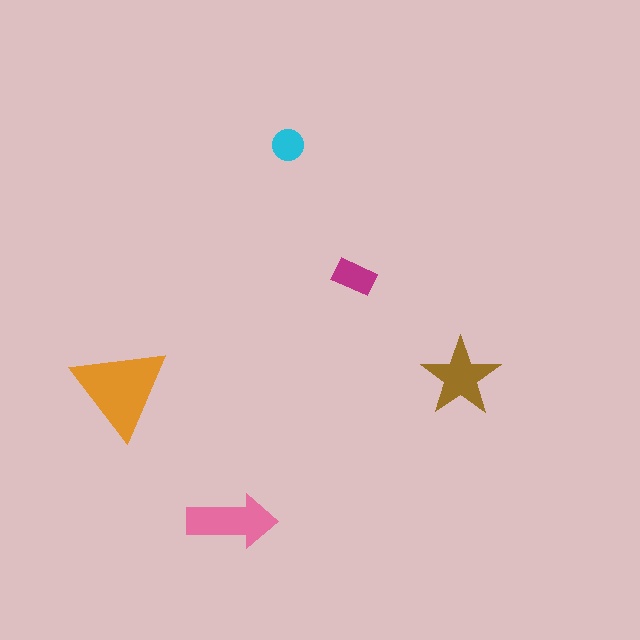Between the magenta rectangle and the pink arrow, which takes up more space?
The pink arrow.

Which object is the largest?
The orange triangle.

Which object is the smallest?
The cyan circle.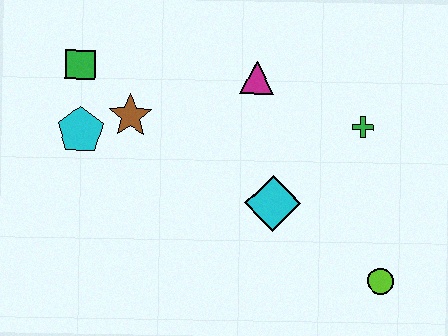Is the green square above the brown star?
Yes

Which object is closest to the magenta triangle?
The green cross is closest to the magenta triangle.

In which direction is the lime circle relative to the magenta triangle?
The lime circle is below the magenta triangle.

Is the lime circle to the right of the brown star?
Yes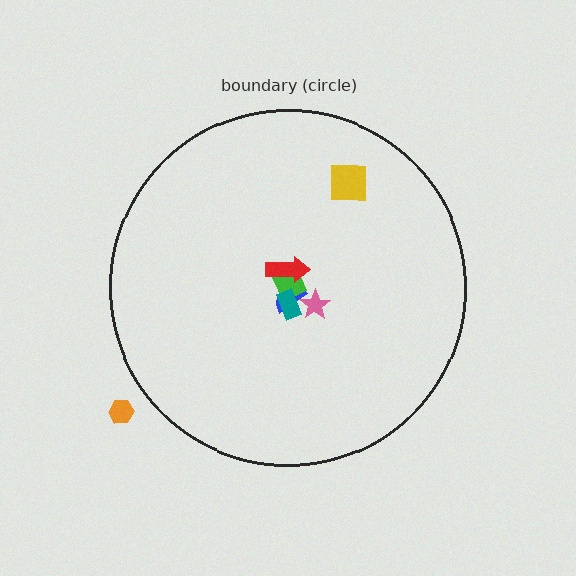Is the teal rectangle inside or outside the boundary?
Inside.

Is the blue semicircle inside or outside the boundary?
Inside.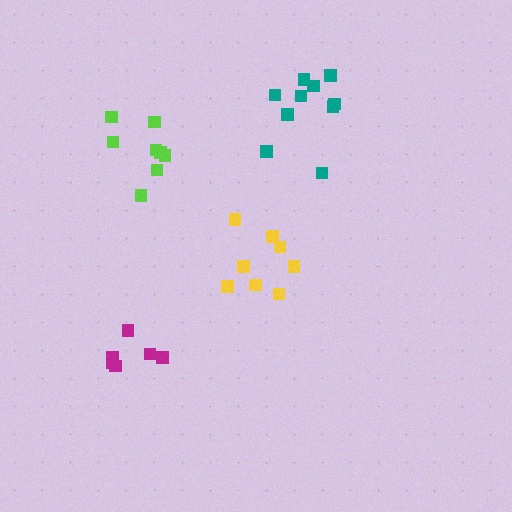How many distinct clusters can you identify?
There are 4 distinct clusters.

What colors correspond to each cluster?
The clusters are colored: lime, yellow, teal, magenta.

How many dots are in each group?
Group 1: 8 dots, Group 2: 8 dots, Group 3: 10 dots, Group 4: 6 dots (32 total).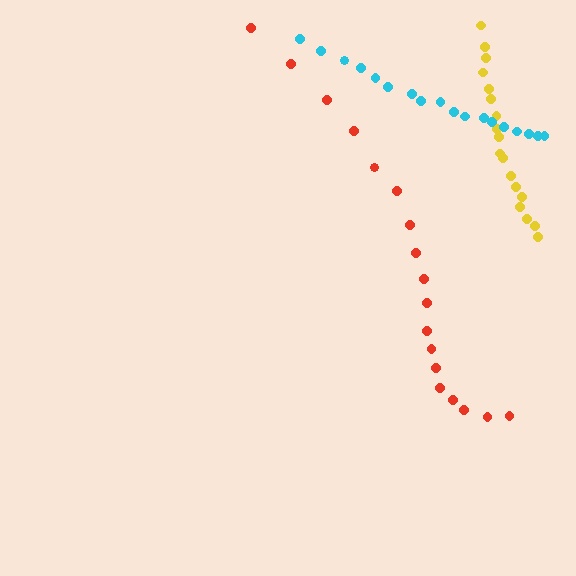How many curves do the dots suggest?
There are 3 distinct paths.